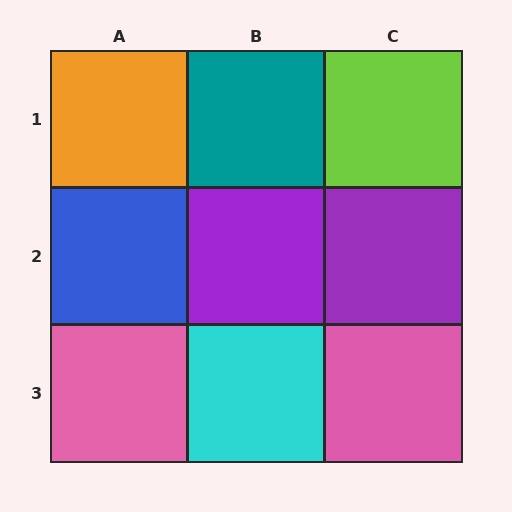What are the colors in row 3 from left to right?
Pink, cyan, pink.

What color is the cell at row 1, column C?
Lime.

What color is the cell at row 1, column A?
Orange.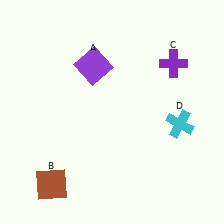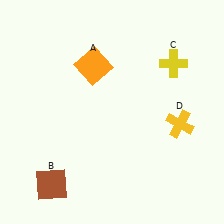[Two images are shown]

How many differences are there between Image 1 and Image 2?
There are 3 differences between the two images.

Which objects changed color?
A changed from purple to orange. C changed from purple to yellow. D changed from cyan to yellow.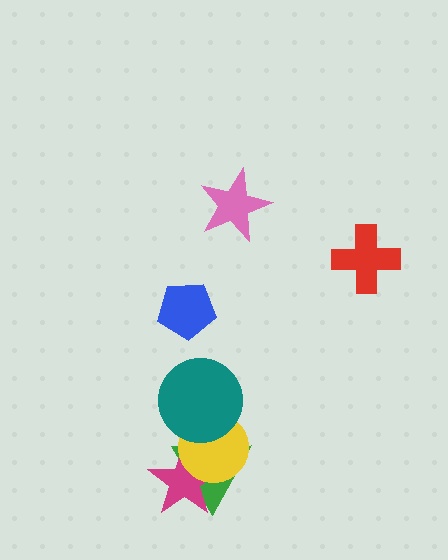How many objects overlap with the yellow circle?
3 objects overlap with the yellow circle.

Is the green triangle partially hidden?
Yes, it is partially covered by another shape.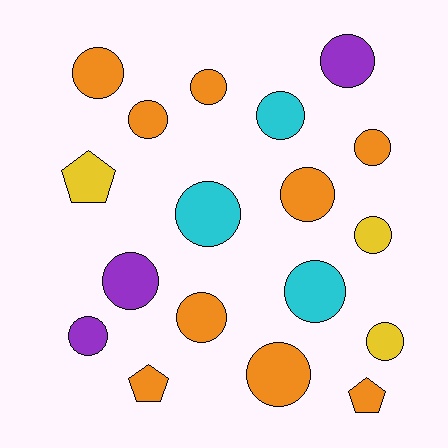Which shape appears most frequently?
Circle, with 15 objects.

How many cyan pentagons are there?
There are no cyan pentagons.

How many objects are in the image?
There are 18 objects.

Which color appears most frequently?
Orange, with 9 objects.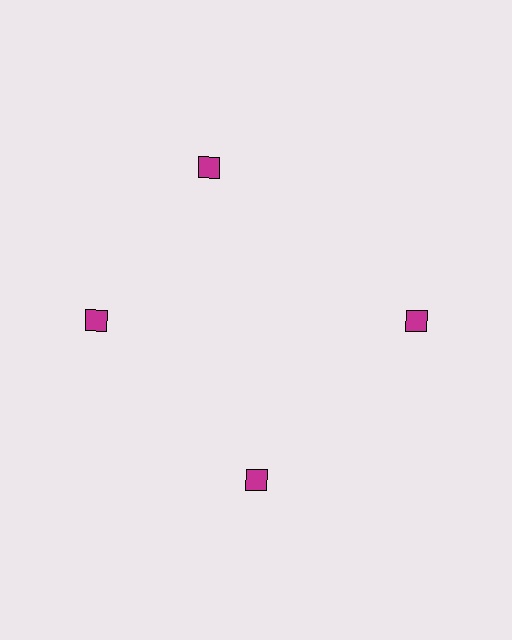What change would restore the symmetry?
The symmetry would be restored by rotating it back into even spacing with its neighbors so that all 4 diamonds sit at equal angles and equal distance from the center.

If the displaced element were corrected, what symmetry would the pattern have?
It would have 4-fold rotational symmetry — the pattern would map onto itself every 90 degrees.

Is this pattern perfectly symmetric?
No. The 4 magenta diamonds are arranged in a ring, but one element near the 12 o'clock position is rotated out of alignment along the ring, breaking the 4-fold rotational symmetry.